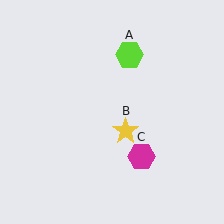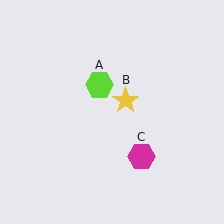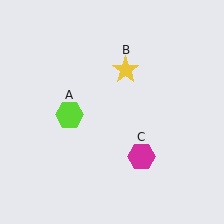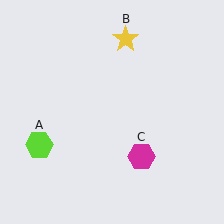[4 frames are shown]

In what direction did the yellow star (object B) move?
The yellow star (object B) moved up.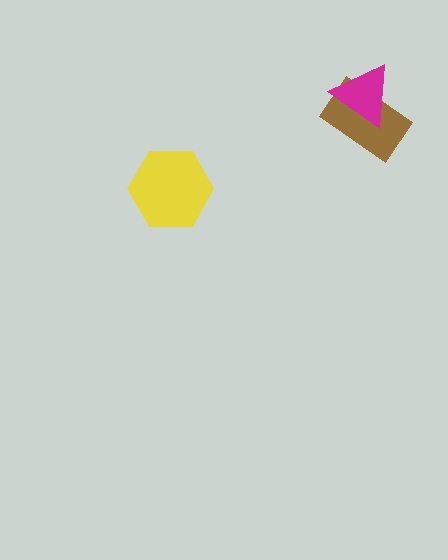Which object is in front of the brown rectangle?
The magenta triangle is in front of the brown rectangle.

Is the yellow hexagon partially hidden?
No, no other shape covers it.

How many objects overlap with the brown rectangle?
1 object overlaps with the brown rectangle.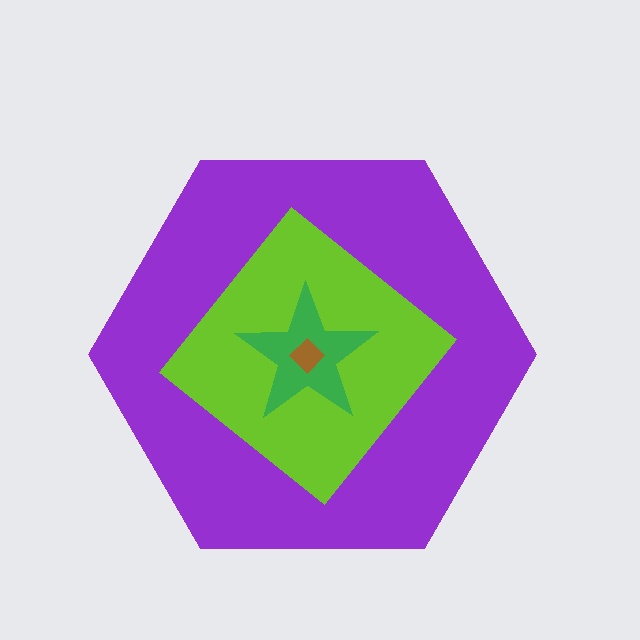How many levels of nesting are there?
4.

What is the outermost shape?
The purple hexagon.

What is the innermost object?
The brown diamond.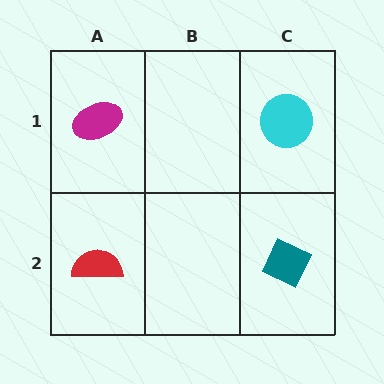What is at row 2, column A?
A red semicircle.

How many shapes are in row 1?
2 shapes.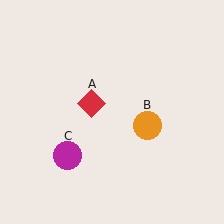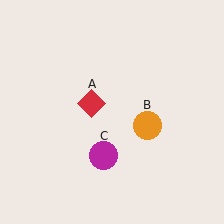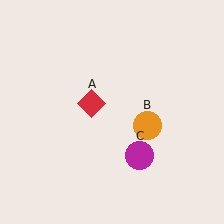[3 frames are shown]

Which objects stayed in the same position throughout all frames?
Red diamond (object A) and orange circle (object B) remained stationary.